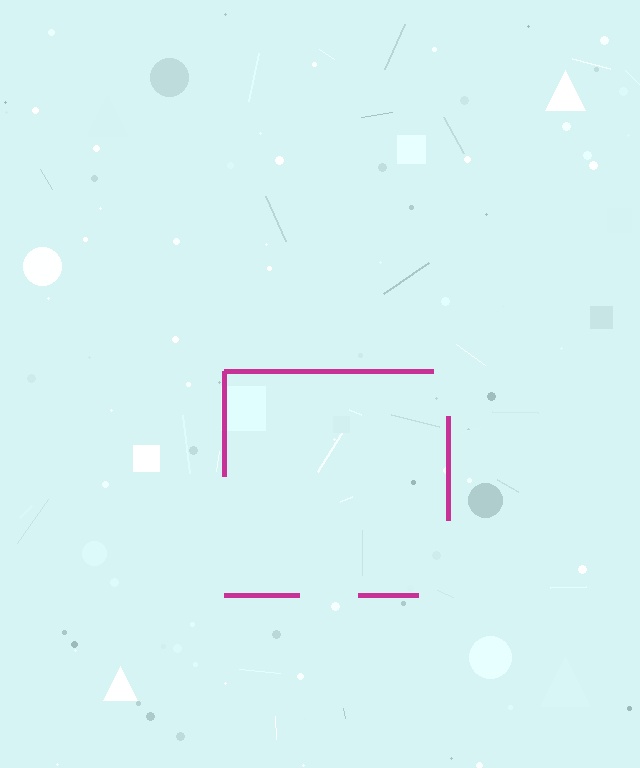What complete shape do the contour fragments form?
The contour fragments form a square.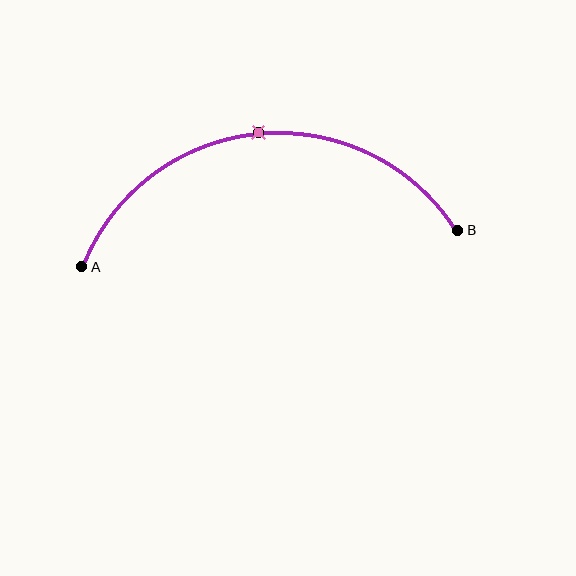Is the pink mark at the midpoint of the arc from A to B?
Yes. The pink mark lies on the arc at equal arc-length from both A and B — it is the arc midpoint.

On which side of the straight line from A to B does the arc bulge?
The arc bulges above the straight line connecting A and B.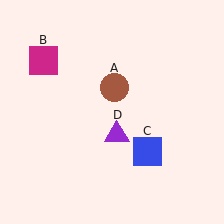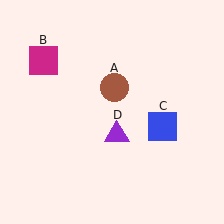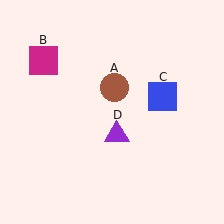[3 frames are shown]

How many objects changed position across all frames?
1 object changed position: blue square (object C).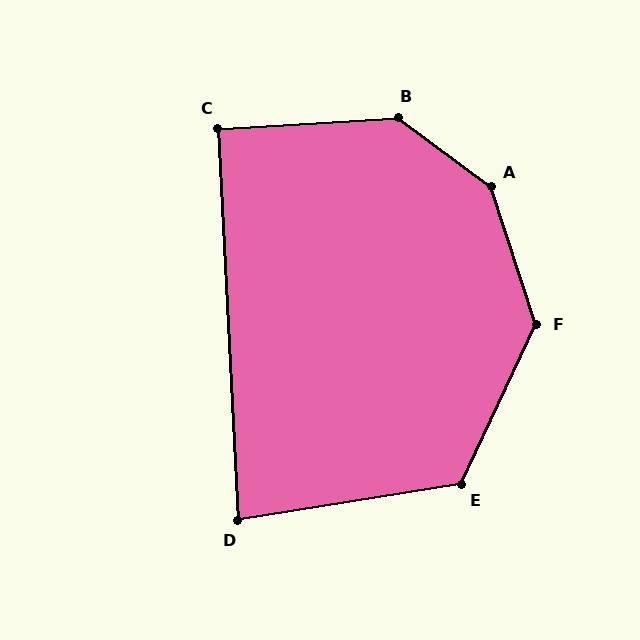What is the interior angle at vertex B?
Approximately 140 degrees (obtuse).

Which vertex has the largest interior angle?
A, at approximately 145 degrees.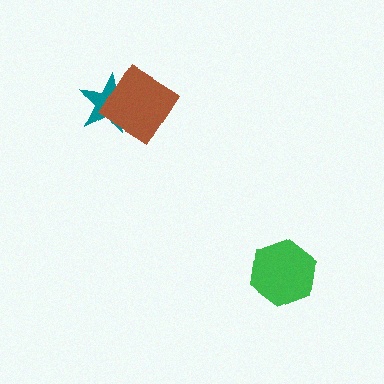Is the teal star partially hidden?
Yes, it is partially covered by another shape.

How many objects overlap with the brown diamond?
1 object overlaps with the brown diamond.